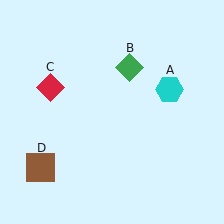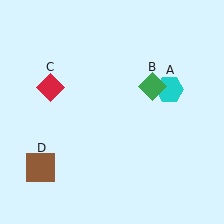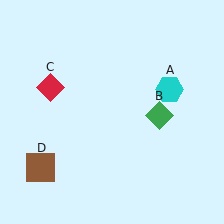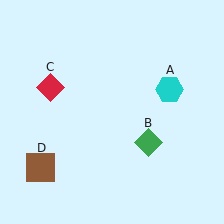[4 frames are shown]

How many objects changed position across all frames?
1 object changed position: green diamond (object B).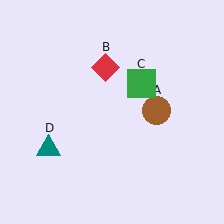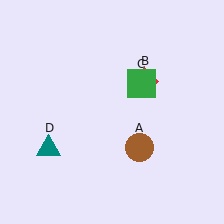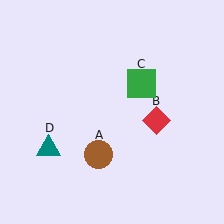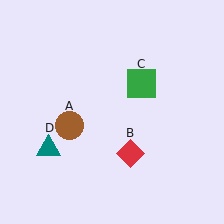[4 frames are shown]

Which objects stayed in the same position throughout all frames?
Green square (object C) and teal triangle (object D) remained stationary.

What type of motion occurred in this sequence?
The brown circle (object A), red diamond (object B) rotated clockwise around the center of the scene.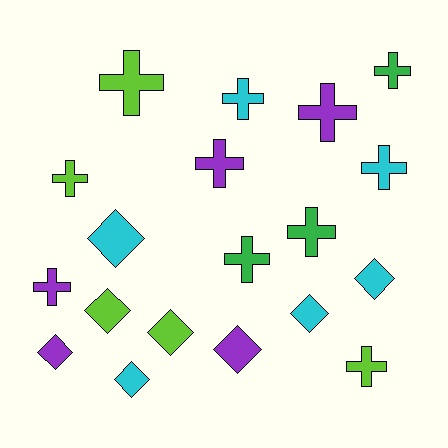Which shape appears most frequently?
Cross, with 11 objects.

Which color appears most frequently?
Cyan, with 6 objects.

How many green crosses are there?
There are 3 green crosses.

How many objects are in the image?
There are 19 objects.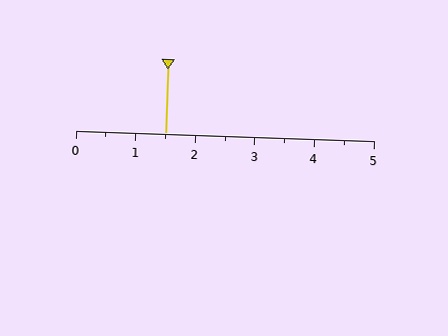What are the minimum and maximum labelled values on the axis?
The axis runs from 0 to 5.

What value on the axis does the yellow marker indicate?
The marker indicates approximately 1.5.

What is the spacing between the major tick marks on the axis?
The major ticks are spaced 1 apart.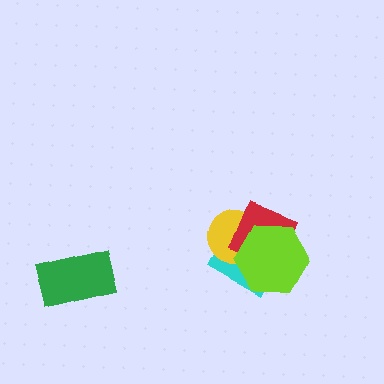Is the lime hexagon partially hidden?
No, no other shape covers it.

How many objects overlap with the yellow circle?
3 objects overlap with the yellow circle.